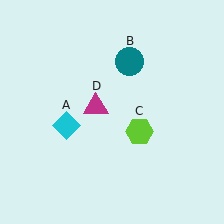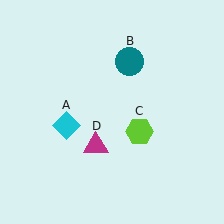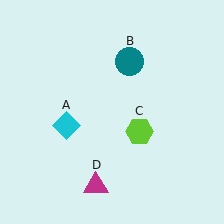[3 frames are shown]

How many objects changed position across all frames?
1 object changed position: magenta triangle (object D).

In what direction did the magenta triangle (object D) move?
The magenta triangle (object D) moved down.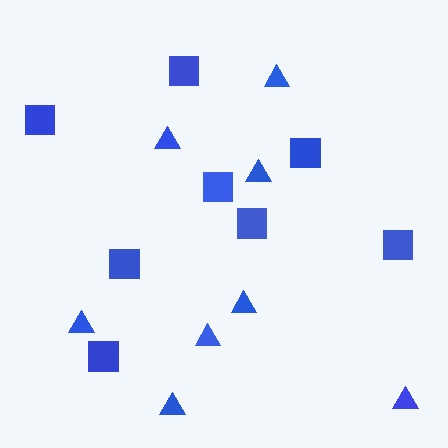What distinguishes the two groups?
There are 2 groups: one group of triangles (8) and one group of squares (8).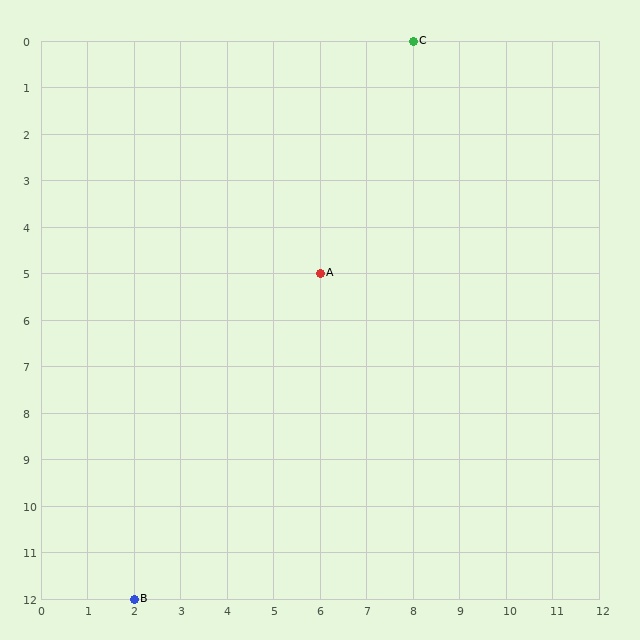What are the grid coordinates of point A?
Point A is at grid coordinates (6, 5).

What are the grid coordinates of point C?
Point C is at grid coordinates (8, 0).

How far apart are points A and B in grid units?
Points A and B are 4 columns and 7 rows apart (about 8.1 grid units diagonally).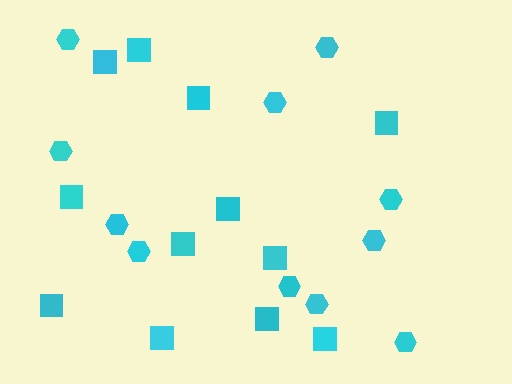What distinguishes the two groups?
There are 2 groups: one group of hexagons (11) and one group of squares (12).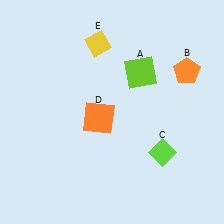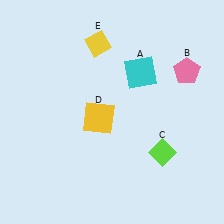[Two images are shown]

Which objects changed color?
A changed from lime to cyan. B changed from orange to pink. D changed from orange to yellow.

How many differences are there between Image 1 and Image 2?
There are 3 differences between the two images.